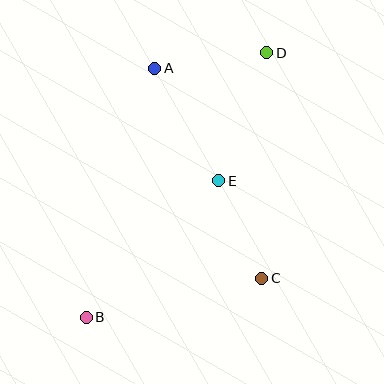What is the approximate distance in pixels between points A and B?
The distance between A and B is approximately 258 pixels.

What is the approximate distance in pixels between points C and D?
The distance between C and D is approximately 225 pixels.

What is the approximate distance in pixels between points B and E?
The distance between B and E is approximately 190 pixels.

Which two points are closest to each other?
Points C and E are closest to each other.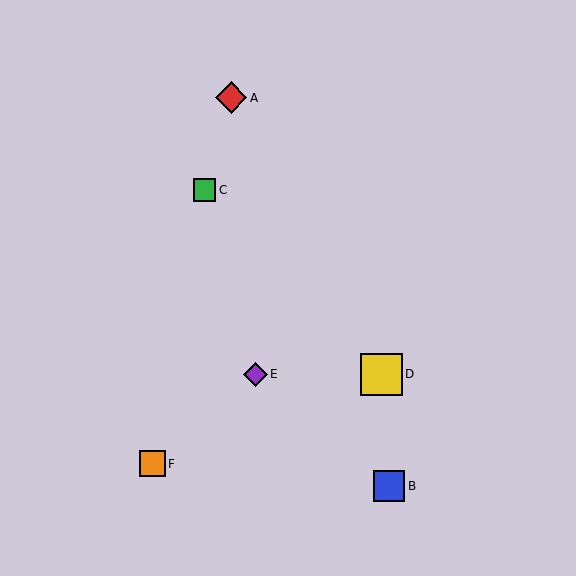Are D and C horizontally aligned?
No, D is at y≈374 and C is at y≈190.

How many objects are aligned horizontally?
2 objects (D, E) are aligned horizontally.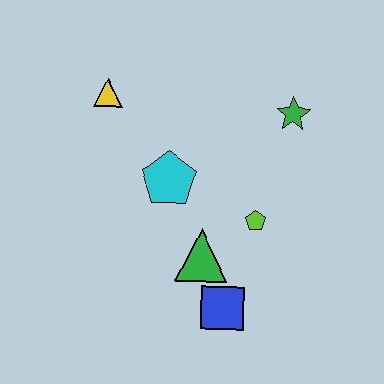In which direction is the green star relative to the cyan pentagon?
The green star is to the right of the cyan pentagon.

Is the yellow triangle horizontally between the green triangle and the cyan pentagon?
No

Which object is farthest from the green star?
The blue square is farthest from the green star.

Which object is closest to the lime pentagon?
The green triangle is closest to the lime pentagon.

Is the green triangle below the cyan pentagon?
Yes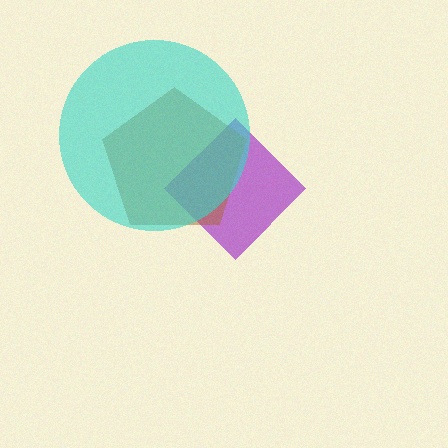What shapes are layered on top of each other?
The layered shapes are: a purple diamond, a brown pentagon, a cyan circle.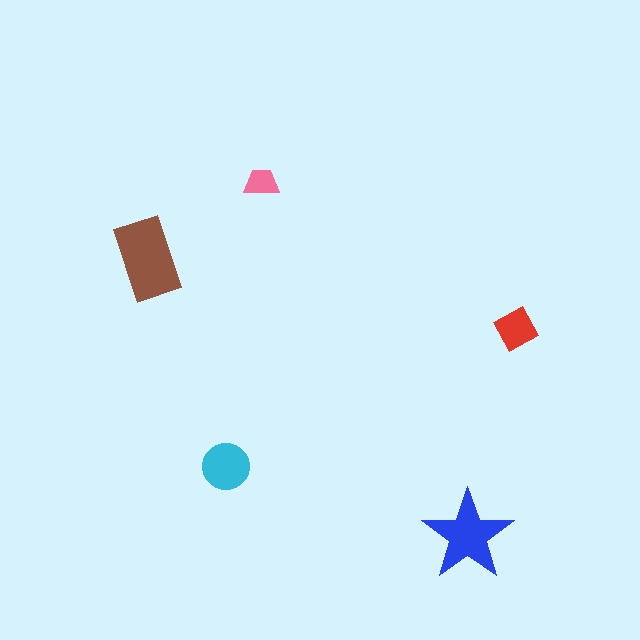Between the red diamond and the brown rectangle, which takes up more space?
The brown rectangle.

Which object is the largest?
The brown rectangle.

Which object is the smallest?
The pink trapezoid.